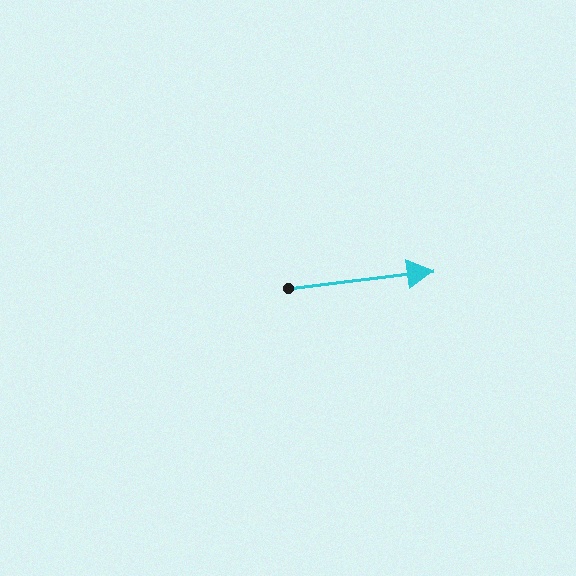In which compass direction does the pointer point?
East.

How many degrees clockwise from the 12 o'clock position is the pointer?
Approximately 83 degrees.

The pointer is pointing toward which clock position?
Roughly 3 o'clock.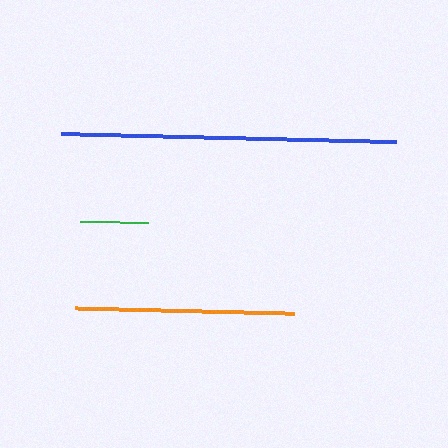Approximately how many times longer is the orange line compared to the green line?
The orange line is approximately 3.2 times the length of the green line.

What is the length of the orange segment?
The orange segment is approximately 219 pixels long.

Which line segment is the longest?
The blue line is the longest at approximately 335 pixels.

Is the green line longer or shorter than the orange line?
The orange line is longer than the green line.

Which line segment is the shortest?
The green line is the shortest at approximately 68 pixels.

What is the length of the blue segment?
The blue segment is approximately 335 pixels long.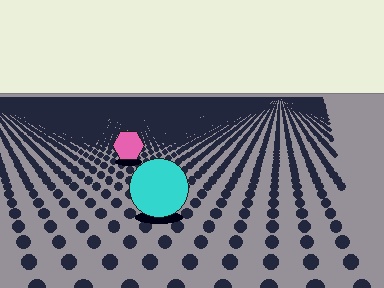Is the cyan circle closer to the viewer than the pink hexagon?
Yes. The cyan circle is closer — you can tell from the texture gradient: the ground texture is coarser near it.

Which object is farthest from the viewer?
The pink hexagon is farthest from the viewer. It appears smaller and the ground texture around it is denser.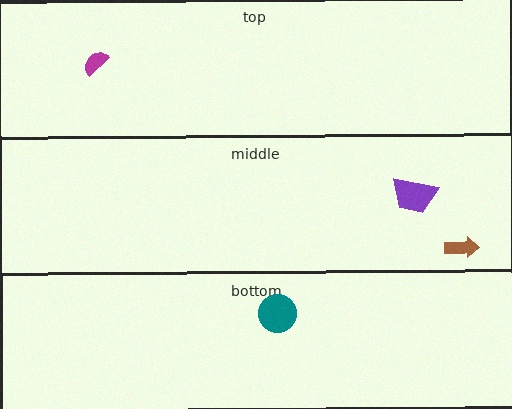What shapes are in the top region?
The magenta semicircle.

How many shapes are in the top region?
1.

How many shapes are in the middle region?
2.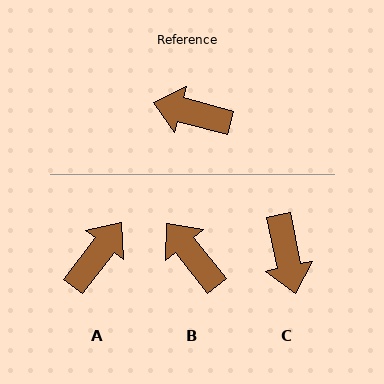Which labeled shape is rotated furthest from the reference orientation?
C, about 117 degrees away.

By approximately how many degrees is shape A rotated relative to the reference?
Approximately 113 degrees clockwise.